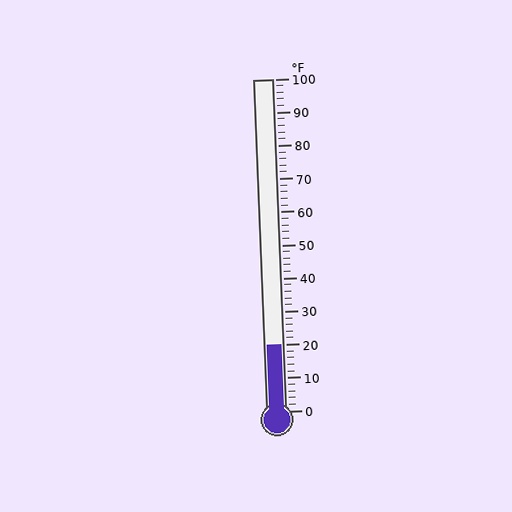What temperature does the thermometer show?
The thermometer shows approximately 20°F.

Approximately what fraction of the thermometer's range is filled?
The thermometer is filled to approximately 20% of its range.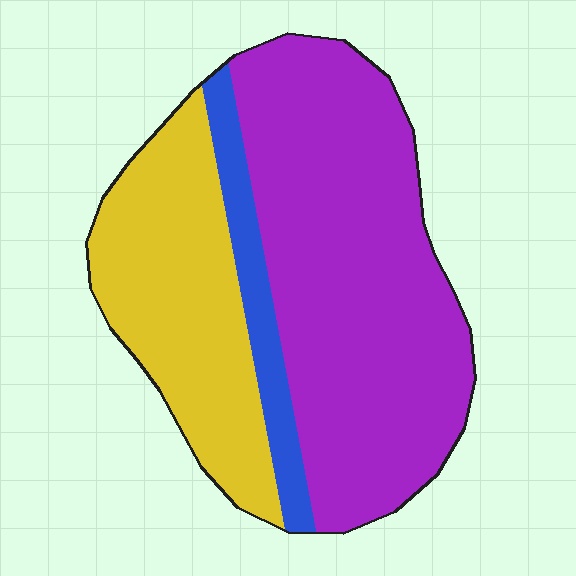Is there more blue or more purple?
Purple.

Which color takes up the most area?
Purple, at roughly 60%.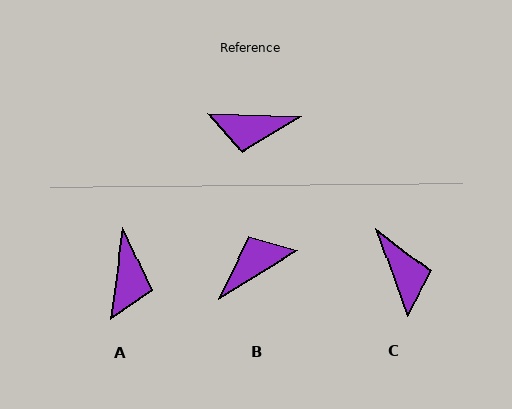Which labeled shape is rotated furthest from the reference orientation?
B, about 147 degrees away.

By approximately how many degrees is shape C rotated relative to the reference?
Approximately 112 degrees counter-clockwise.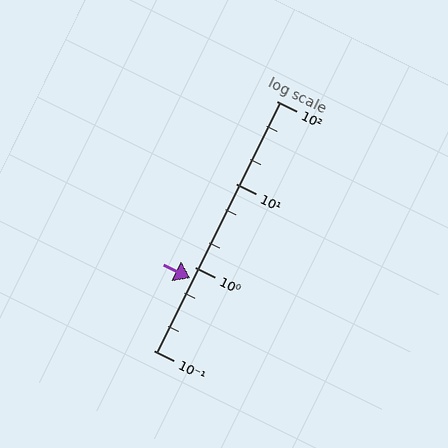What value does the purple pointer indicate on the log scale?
The pointer indicates approximately 0.73.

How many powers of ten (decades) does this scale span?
The scale spans 3 decades, from 0.1 to 100.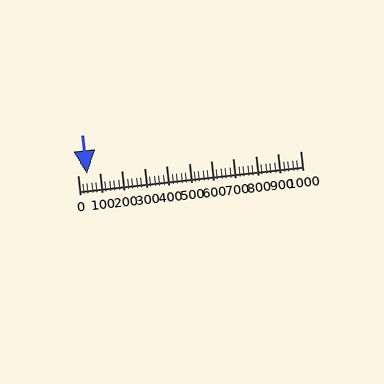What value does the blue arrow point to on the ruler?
The blue arrow points to approximately 41.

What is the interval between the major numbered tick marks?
The major tick marks are spaced 100 units apart.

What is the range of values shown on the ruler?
The ruler shows values from 0 to 1000.